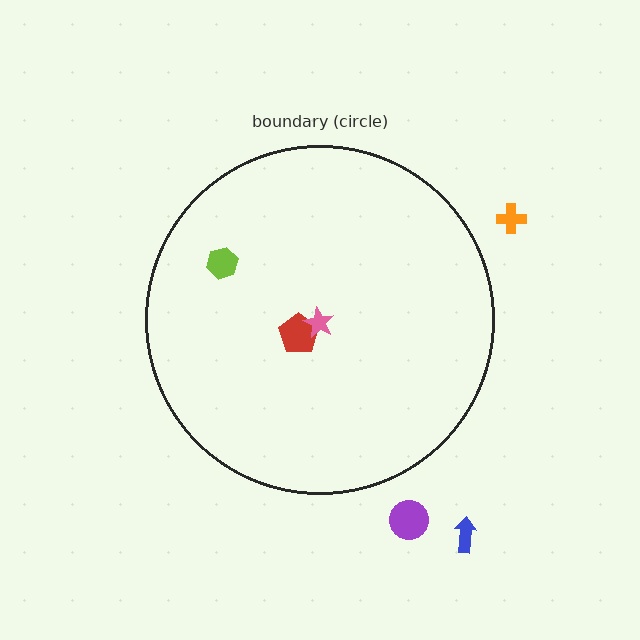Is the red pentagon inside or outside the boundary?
Inside.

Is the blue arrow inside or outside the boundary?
Outside.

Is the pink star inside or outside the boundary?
Inside.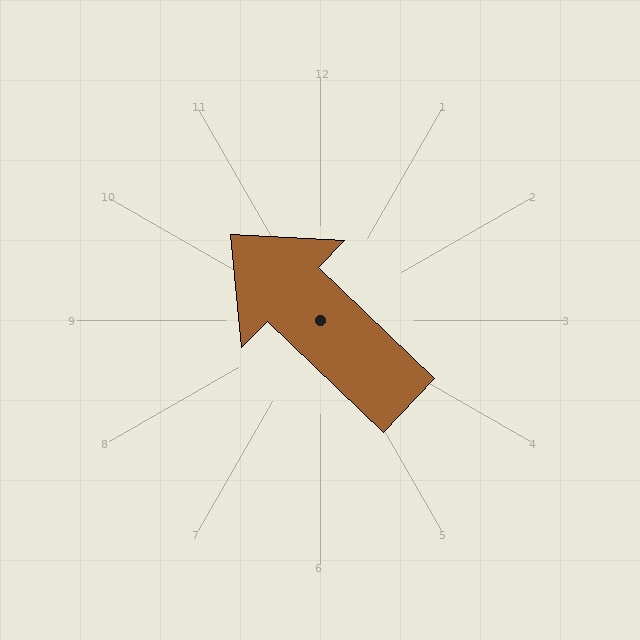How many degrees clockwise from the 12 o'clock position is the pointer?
Approximately 314 degrees.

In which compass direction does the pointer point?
Northwest.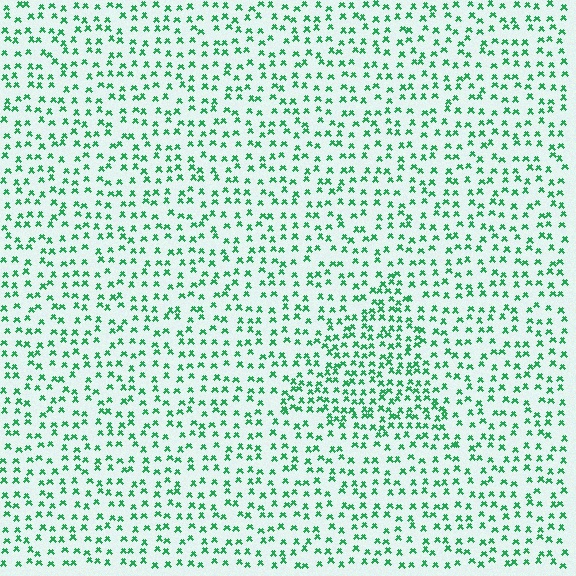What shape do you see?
I see a triangle.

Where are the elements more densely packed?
The elements are more densely packed inside the triangle boundary.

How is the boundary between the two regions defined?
The boundary is defined by a change in element density (approximately 1.7x ratio). All elements are the same color, size, and shape.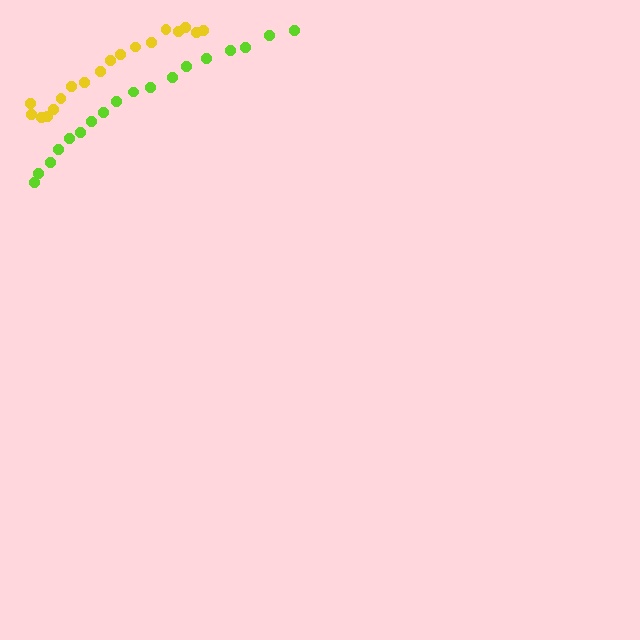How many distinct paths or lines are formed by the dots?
There are 2 distinct paths.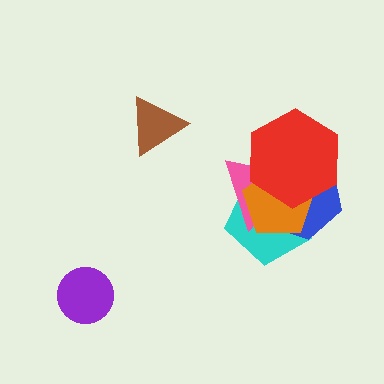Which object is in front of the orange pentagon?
The red hexagon is in front of the orange pentagon.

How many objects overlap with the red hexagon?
4 objects overlap with the red hexagon.